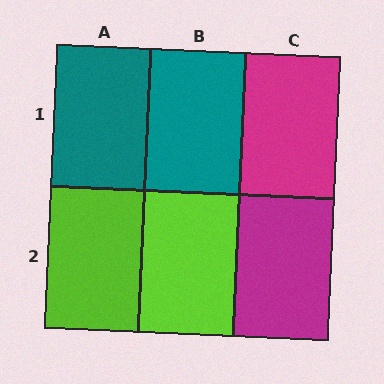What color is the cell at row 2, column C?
Magenta.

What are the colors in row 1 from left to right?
Teal, teal, magenta.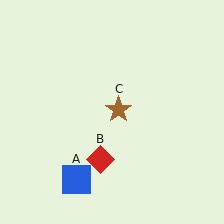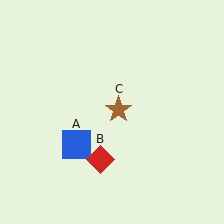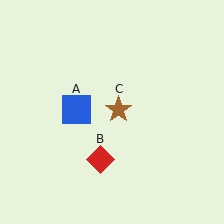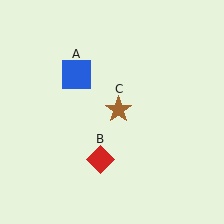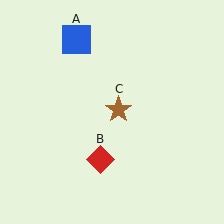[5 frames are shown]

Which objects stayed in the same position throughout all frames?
Red diamond (object B) and brown star (object C) remained stationary.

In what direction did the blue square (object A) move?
The blue square (object A) moved up.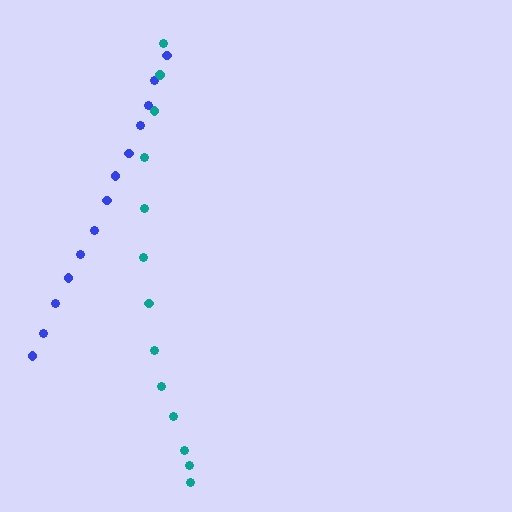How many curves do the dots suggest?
There are 2 distinct paths.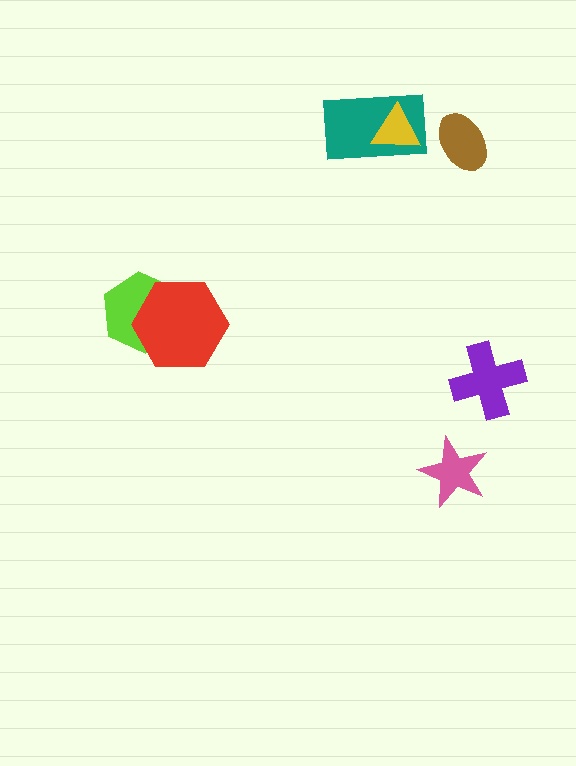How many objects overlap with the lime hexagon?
1 object overlaps with the lime hexagon.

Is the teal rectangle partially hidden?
Yes, it is partially covered by another shape.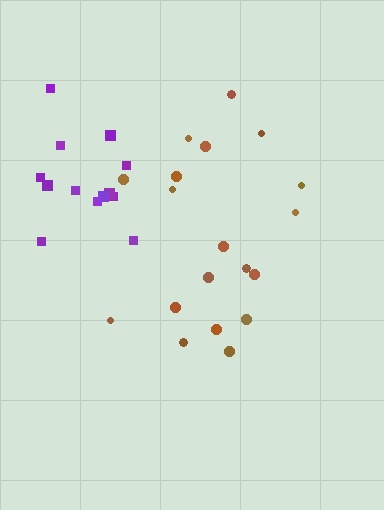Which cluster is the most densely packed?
Purple.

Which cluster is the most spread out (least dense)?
Brown.